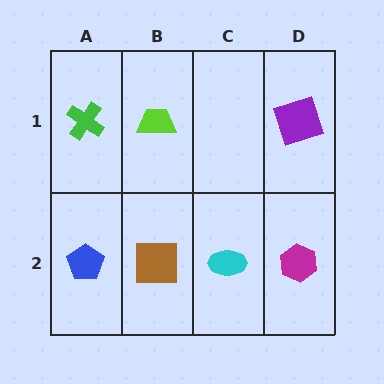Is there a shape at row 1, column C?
No, that cell is empty.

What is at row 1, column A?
A green cross.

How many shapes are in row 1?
3 shapes.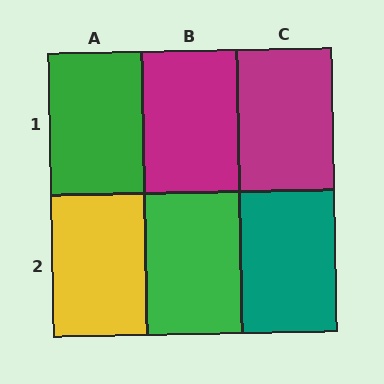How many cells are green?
2 cells are green.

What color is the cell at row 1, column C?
Magenta.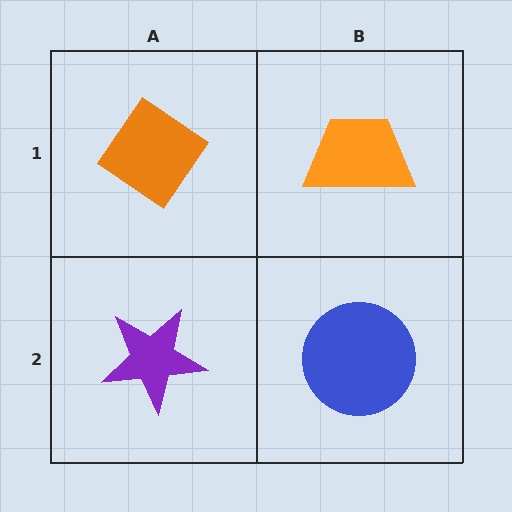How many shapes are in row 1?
2 shapes.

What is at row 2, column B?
A blue circle.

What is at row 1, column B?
An orange trapezoid.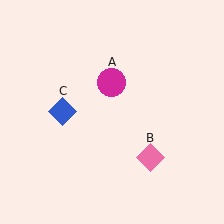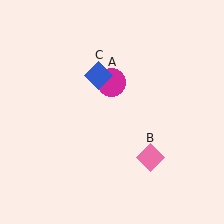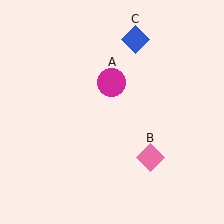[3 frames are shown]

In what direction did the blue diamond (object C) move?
The blue diamond (object C) moved up and to the right.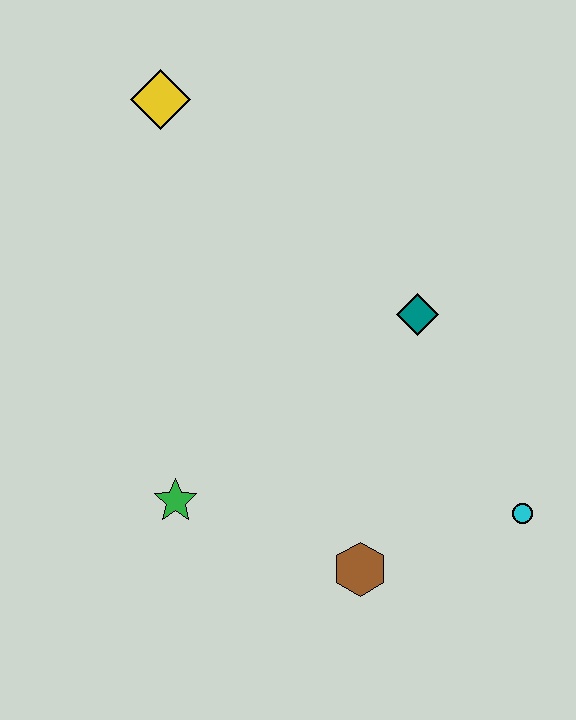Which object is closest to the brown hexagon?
The cyan circle is closest to the brown hexagon.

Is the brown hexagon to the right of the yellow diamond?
Yes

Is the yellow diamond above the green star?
Yes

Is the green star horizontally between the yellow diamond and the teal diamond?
Yes